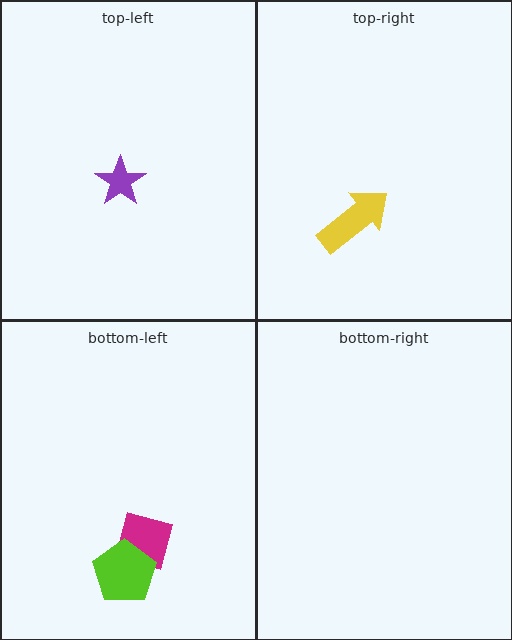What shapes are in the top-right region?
The yellow arrow.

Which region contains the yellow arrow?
The top-right region.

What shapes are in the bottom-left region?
The magenta square, the lime pentagon.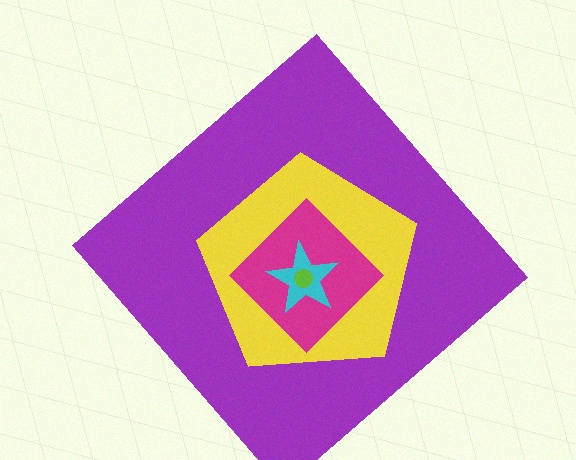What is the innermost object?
The lime circle.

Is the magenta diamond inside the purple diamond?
Yes.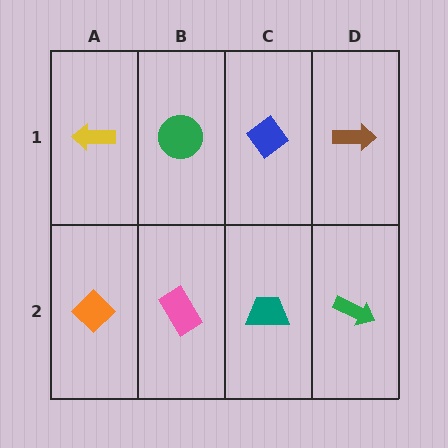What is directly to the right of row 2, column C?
A green arrow.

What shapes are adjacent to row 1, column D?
A green arrow (row 2, column D), a blue diamond (row 1, column C).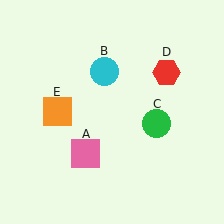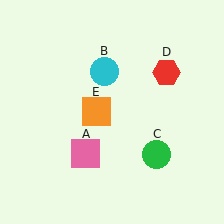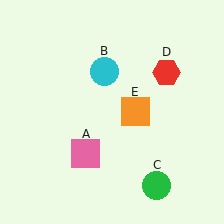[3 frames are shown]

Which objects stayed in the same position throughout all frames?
Pink square (object A) and cyan circle (object B) and red hexagon (object D) remained stationary.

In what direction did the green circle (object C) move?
The green circle (object C) moved down.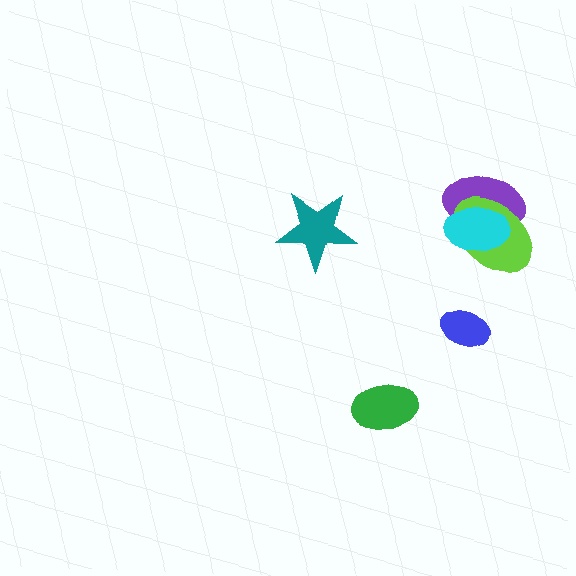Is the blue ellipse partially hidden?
No, no other shape covers it.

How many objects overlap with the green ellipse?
0 objects overlap with the green ellipse.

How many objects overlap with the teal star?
0 objects overlap with the teal star.